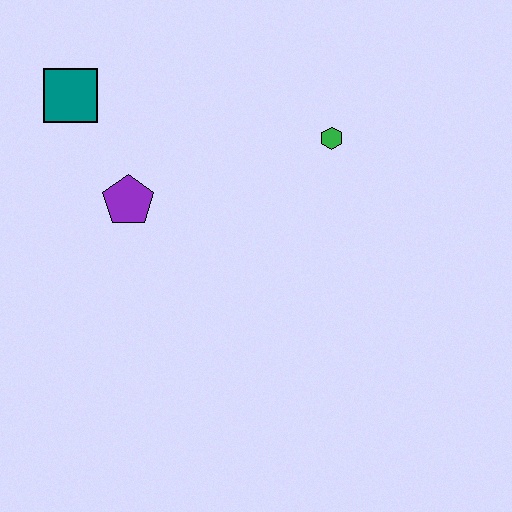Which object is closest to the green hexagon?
The purple pentagon is closest to the green hexagon.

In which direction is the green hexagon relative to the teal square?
The green hexagon is to the right of the teal square.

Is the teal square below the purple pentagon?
No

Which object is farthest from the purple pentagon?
The green hexagon is farthest from the purple pentagon.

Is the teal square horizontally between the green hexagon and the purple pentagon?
No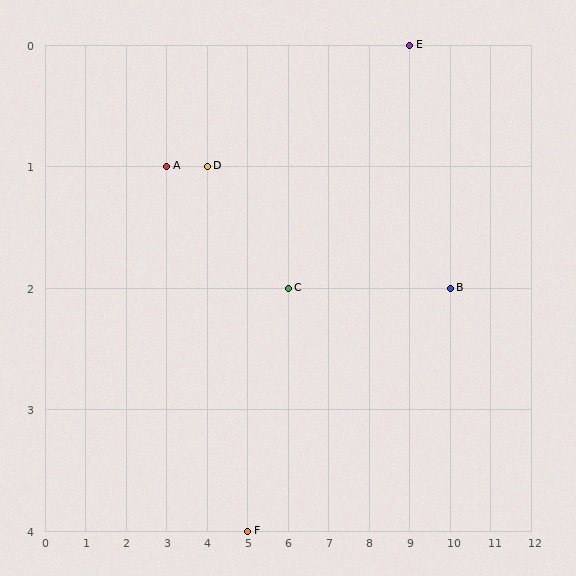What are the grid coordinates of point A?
Point A is at grid coordinates (3, 1).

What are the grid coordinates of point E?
Point E is at grid coordinates (9, 0).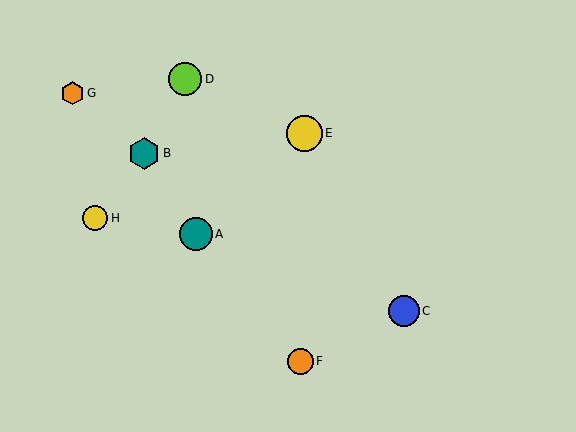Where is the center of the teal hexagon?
The center of the teal hexagon is at (144, 153).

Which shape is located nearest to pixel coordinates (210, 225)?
The teal circle (labeled A) at (196, 234) is nearest to that location.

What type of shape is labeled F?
Shape F is an orange circle.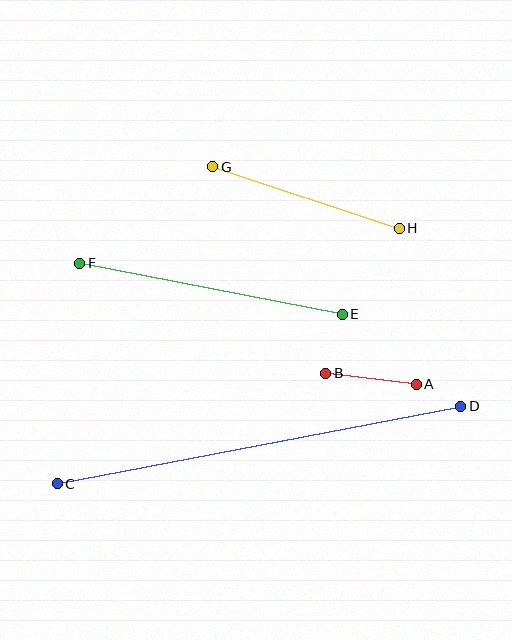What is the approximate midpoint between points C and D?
The midpoint is at approximately (259, 445) pixels.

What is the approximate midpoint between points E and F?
The midpoint is at approximately (211, 289) pixels.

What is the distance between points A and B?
The distance is approximately 92 pixels.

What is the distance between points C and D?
The distance is approximately 410 pixels.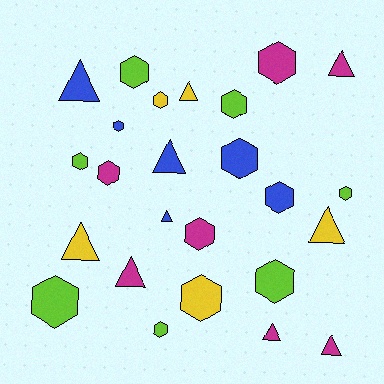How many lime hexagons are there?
There are 7 lime hexagons.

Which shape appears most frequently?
Hexagon, with 15 objects.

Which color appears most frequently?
Lime, with 7 objects.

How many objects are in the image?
There are 25 objects.